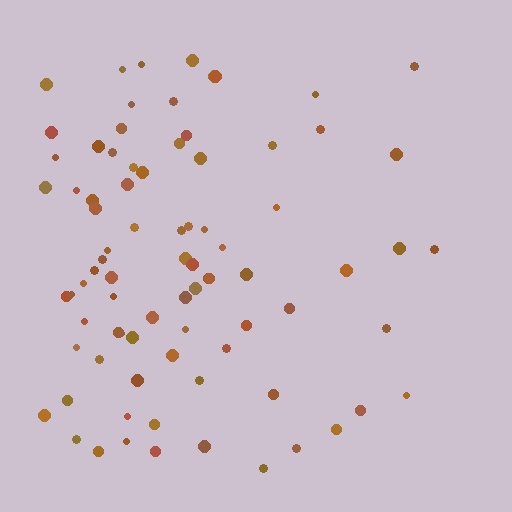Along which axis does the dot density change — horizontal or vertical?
Horizontal.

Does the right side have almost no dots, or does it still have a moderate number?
Still a moderate number, just noticeably fewer than the left.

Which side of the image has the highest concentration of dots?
The left.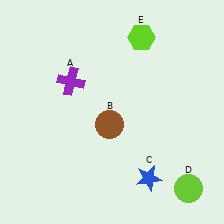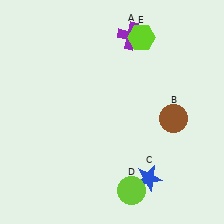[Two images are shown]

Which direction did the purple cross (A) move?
The purple cross (A) moved right.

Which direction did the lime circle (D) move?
The lime circle (D) moved left.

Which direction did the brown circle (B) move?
The brown circle (B) moved right.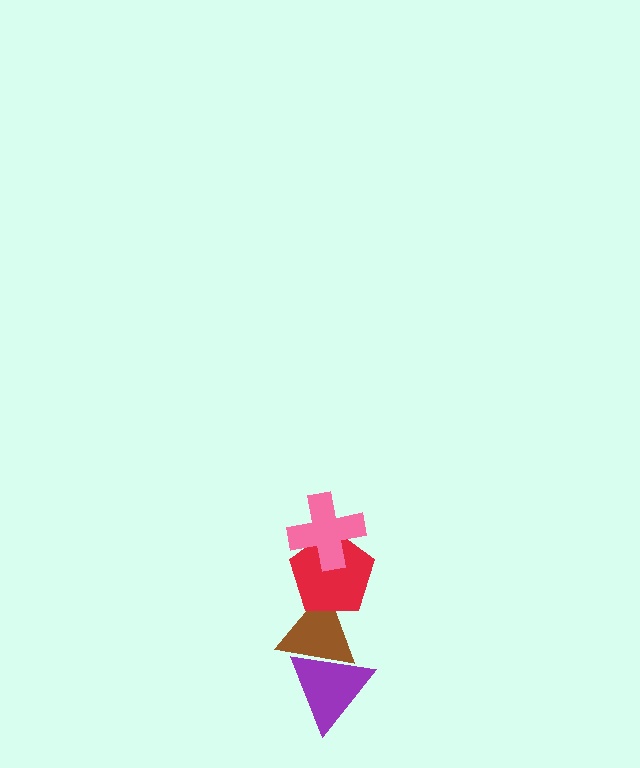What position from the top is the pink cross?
The pink cross is 1st from the top.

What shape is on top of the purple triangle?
The brown triangle is on top of the purple triangle.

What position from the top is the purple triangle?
The purple triangle is 4th from the top.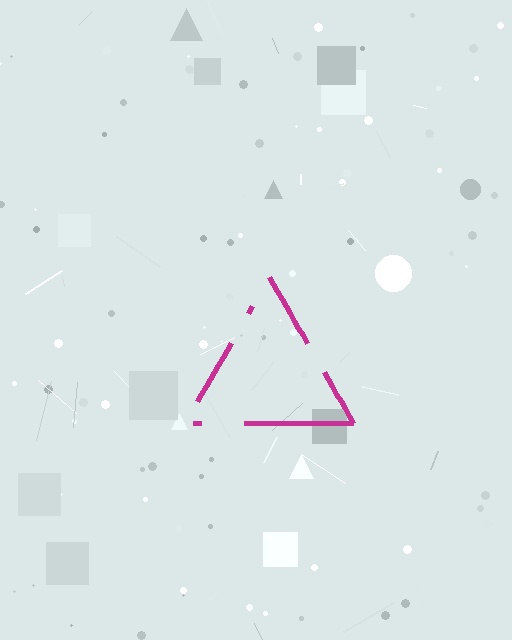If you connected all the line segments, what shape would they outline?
They would outline a triangle.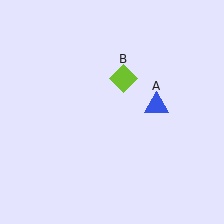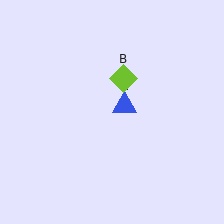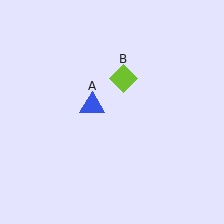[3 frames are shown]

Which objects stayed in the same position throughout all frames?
Lime diamond (object B) remained stationary.